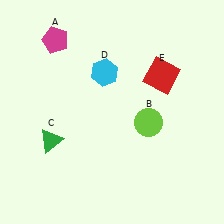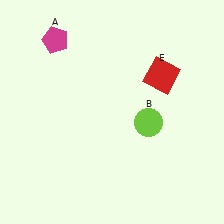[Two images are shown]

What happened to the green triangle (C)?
The green triangle (C) was removed in Image 2. It was in the bottom-left area of Image 1.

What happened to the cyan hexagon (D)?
The cyan hexagon (D) was removed in Image 2. It was in the top-left area of Image 1.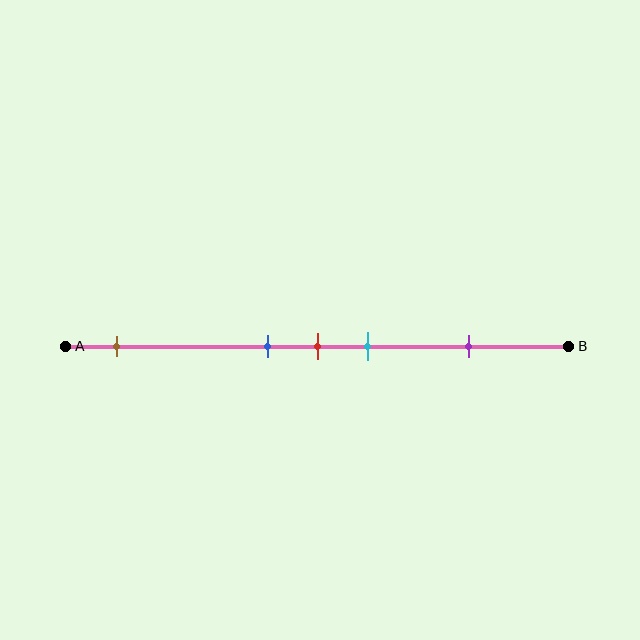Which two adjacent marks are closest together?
The blue and red marks are the closest adjacent pair.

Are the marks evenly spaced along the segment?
No, the marks are not evenly spaced.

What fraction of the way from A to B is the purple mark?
The purple mark is approximately 80% (0.8) of the way from A to B.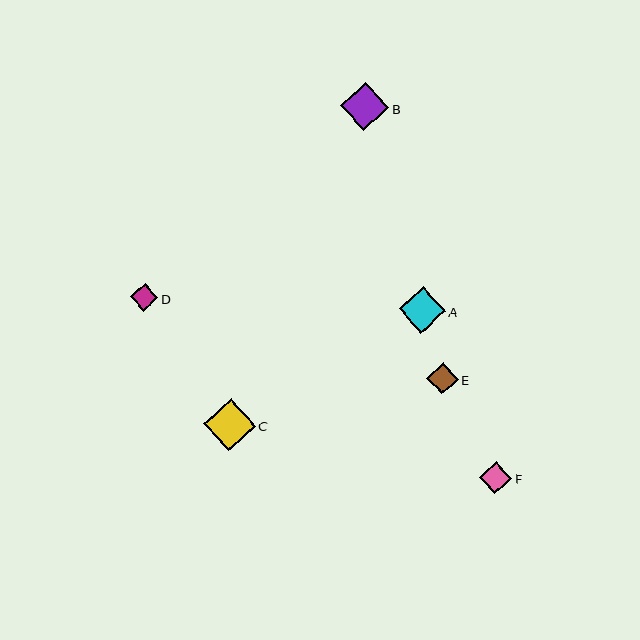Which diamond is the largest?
Diamond C is the largest with a size of approximately 52 pixels.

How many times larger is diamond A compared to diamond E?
Diamond A is approximately 1.5 times the size of diamond E.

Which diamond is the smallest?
Diamond D is the smallest with a size of approximately 27 pixels.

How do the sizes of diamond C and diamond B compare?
Diamond C and diamond B are approximately the same size.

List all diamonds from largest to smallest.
From largest to smallest: C, B, A, F, E, D.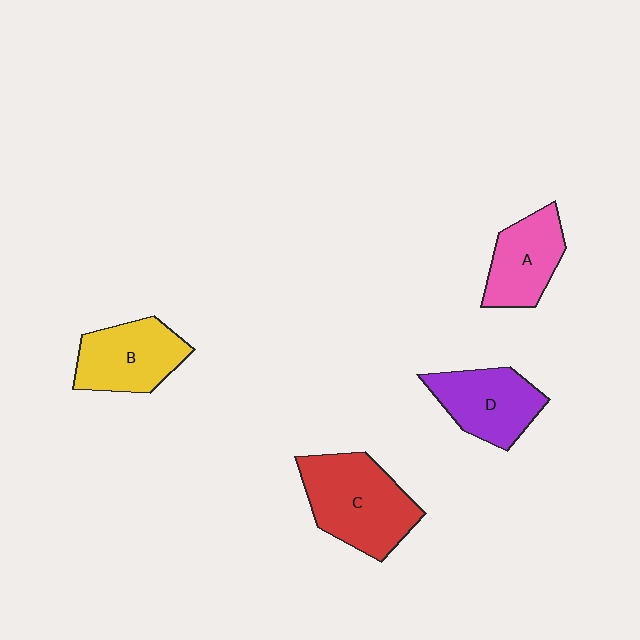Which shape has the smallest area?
Shape A (pink).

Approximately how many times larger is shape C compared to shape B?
Approximately 1.3 times.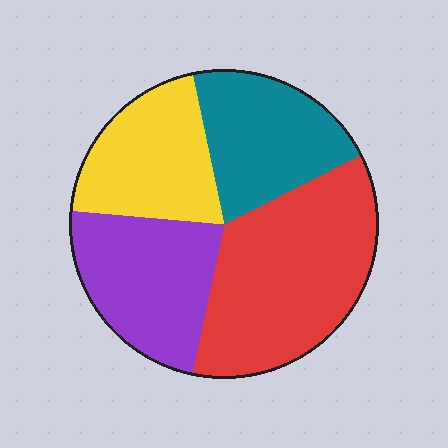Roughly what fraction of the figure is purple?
Purple takes up less than a quarter of the figure.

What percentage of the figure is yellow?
Yellow takes up about one fifth (1/5) of the figure.